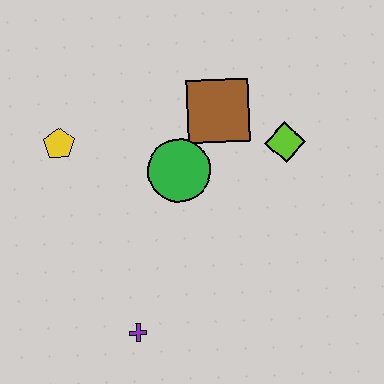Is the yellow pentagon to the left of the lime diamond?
Yes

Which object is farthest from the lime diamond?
The purple cross is farthest from the lime diamond.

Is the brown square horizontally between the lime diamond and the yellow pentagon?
Yes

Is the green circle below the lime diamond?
Yes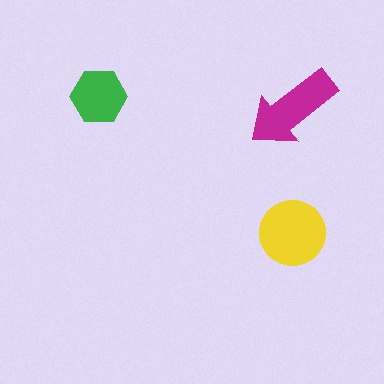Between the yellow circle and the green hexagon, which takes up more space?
The yellow circle.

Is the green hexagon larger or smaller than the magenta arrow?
Smaller.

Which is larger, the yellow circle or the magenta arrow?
The yellow circle.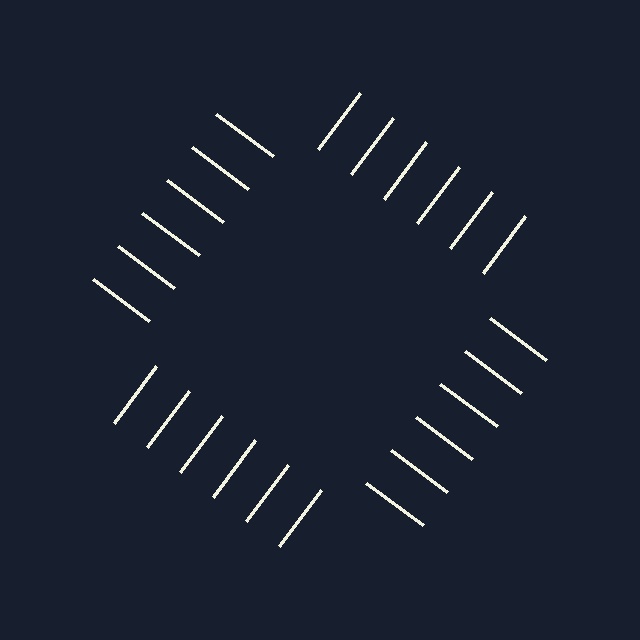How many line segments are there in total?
24 — 6 along each of the 4 edges.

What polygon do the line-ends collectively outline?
An illusory square — the line segments terminate on its edges but no continuous stroke is drawn.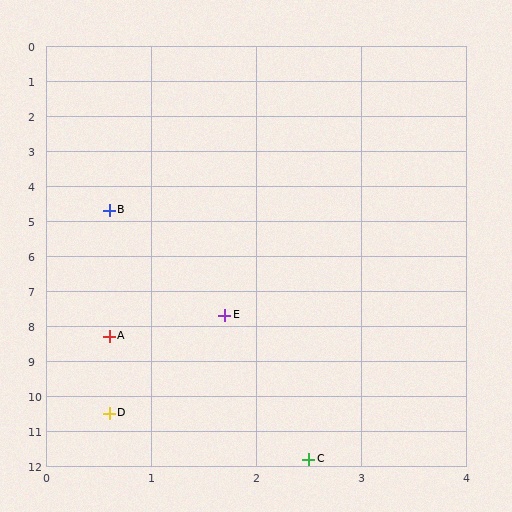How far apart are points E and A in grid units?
Points E and A are about 1.3 grid units apart.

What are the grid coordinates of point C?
Point C is at approximately (2.5, 11.8).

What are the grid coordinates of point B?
Point B is at approximately (0.6, 4.7).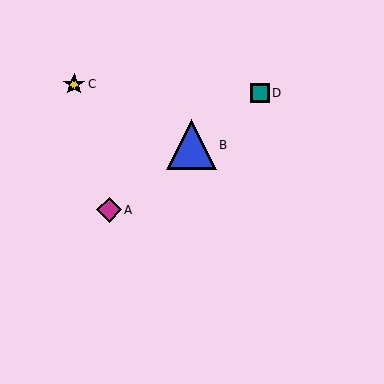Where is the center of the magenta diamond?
The center of the magenta diamond is at (109, 210).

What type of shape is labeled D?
Shape D is a teal square.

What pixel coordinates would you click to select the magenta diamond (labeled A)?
Click at (109, 210) to select the magenta diamond A.